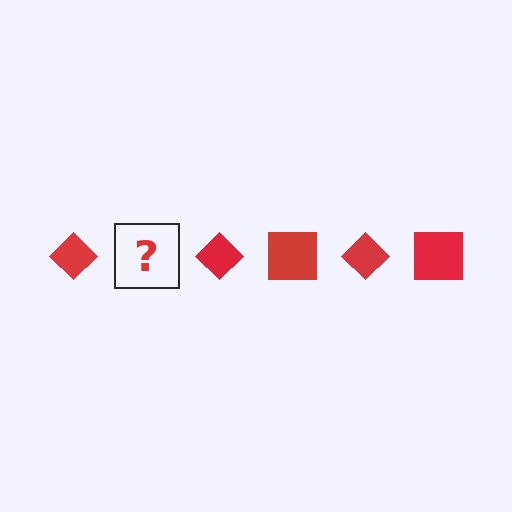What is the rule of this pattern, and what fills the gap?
The rule is that the pattern cycles through diamond, square shapes in red. The gap should be filled with a red square.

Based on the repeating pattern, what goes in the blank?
The blank should be a red square.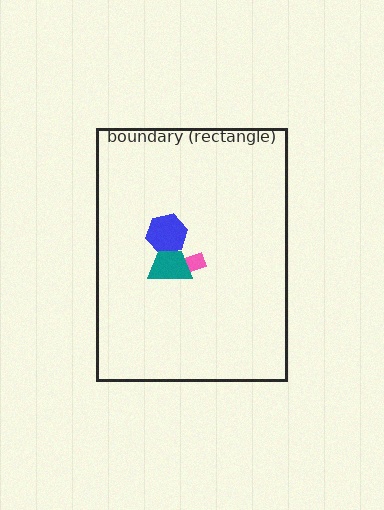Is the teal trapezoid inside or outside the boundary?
Inside.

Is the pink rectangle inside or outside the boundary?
Inside.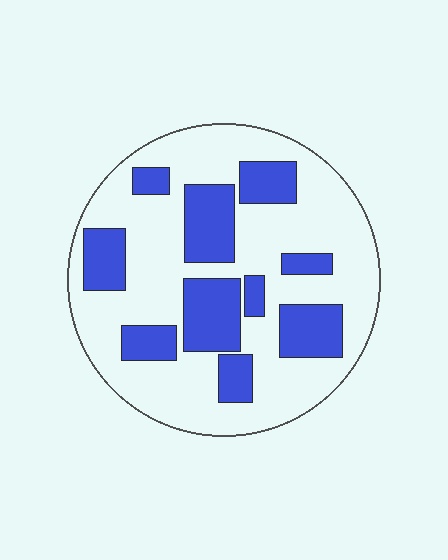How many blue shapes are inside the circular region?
10.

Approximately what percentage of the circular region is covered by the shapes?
Approximately 30%.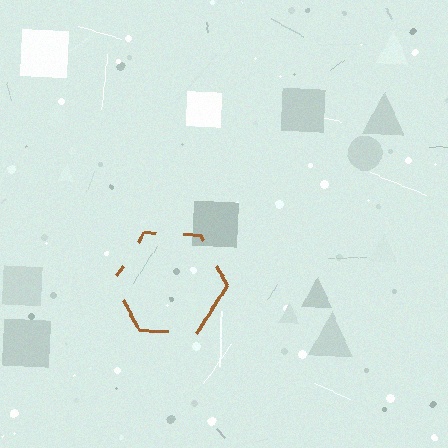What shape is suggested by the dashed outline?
The dashed outline suggests a hexagon.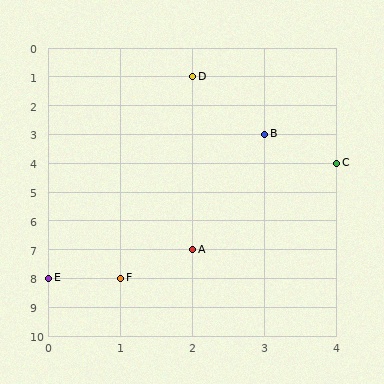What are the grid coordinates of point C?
Point C is at grid coordinates (4, 4).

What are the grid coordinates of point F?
Point F is at grid coordinates (1, 8).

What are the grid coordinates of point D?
Point D is at grid coordinates (2, 1).